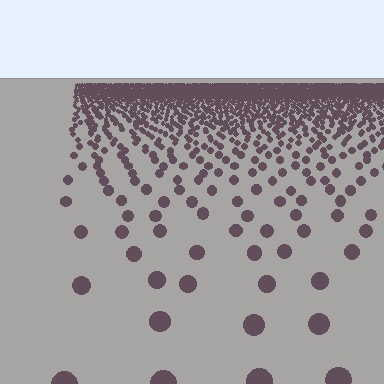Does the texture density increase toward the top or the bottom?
Density increases toward the top.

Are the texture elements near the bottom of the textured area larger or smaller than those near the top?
Larger. Near the bottom, elements are closer to the viewer and appear at a bigger on-screen size.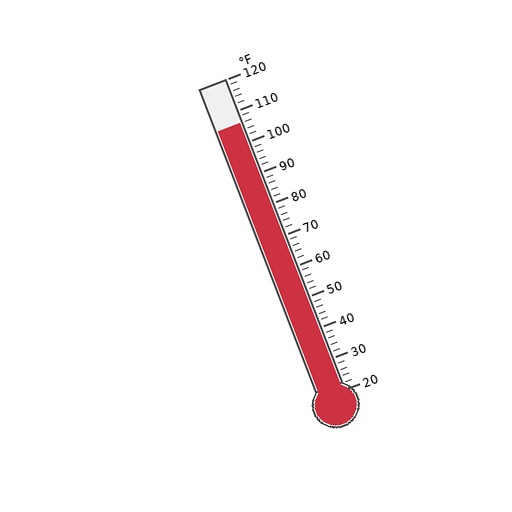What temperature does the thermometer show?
The thermometer shows approximately 106°F.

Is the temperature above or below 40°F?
The temperature is above 40°F.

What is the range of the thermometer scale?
The thermometer scale ranges from 20°F to 120°F.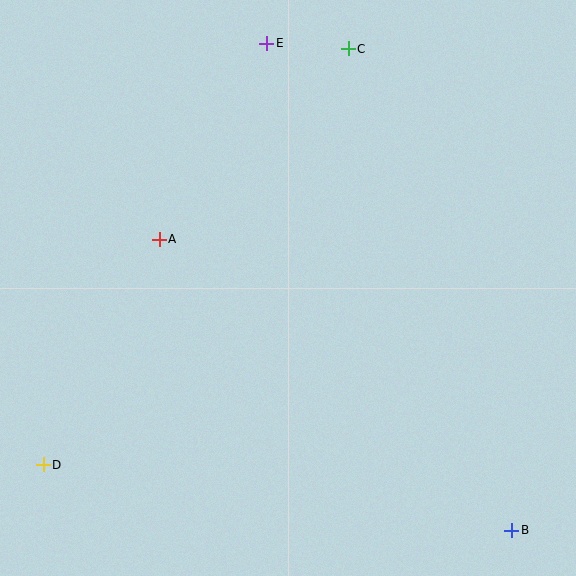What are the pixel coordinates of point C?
Point C is at (348, 49).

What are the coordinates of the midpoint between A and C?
The midpoint between A and C is at (254, 144).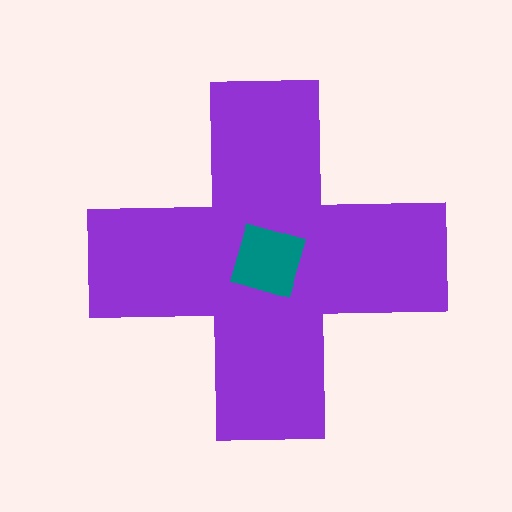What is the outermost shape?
The purple cross.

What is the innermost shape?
The teal diamond.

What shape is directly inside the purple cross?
The teal diamond.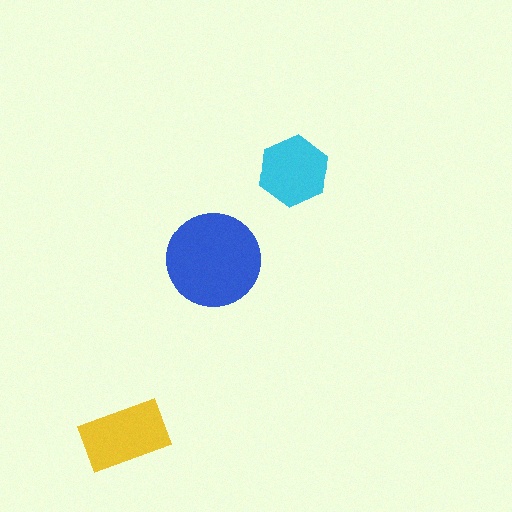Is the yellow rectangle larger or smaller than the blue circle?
Smaller.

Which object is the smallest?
The cyan hexagon.